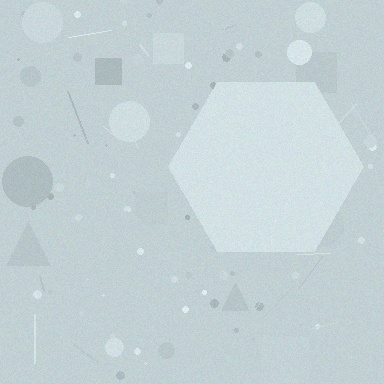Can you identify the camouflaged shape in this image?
The camouflaged shape is a hexagon.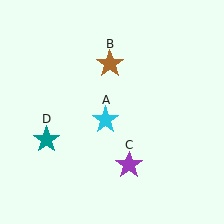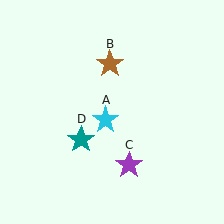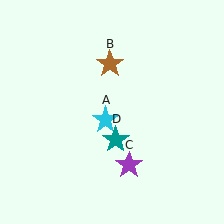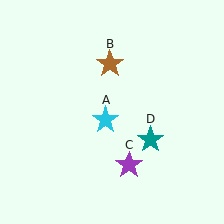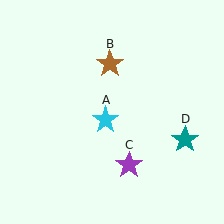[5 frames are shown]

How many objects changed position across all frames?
1 object changed position: teal star (object D).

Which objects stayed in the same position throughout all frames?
Cyan star (object A) and brown star (object B) and purple star (object C) remained stationary.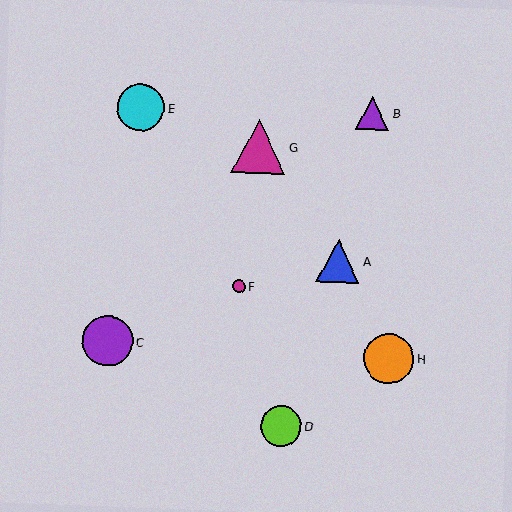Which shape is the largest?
The magenta triangle (labeled G) is the largest.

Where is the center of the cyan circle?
The center of the cyan circle is at (141, 107).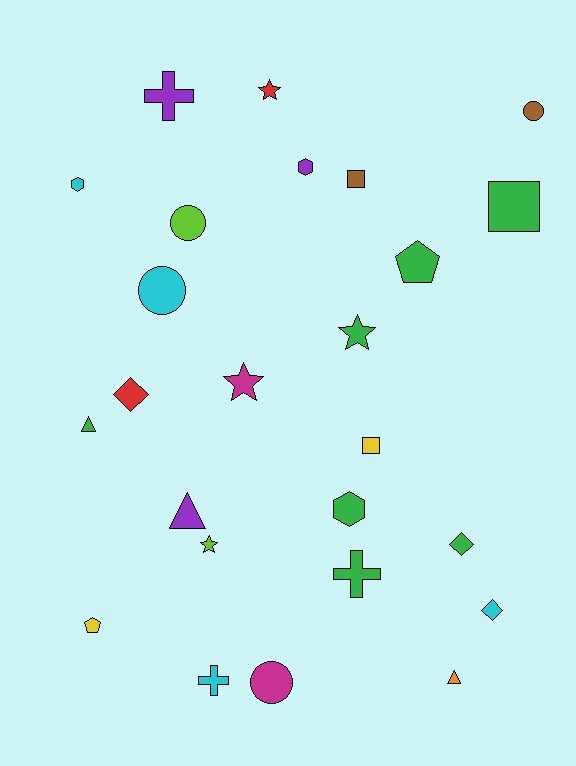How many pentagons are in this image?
There are 2 pentagons.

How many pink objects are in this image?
There are no pink objects.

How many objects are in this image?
There are 25 objects.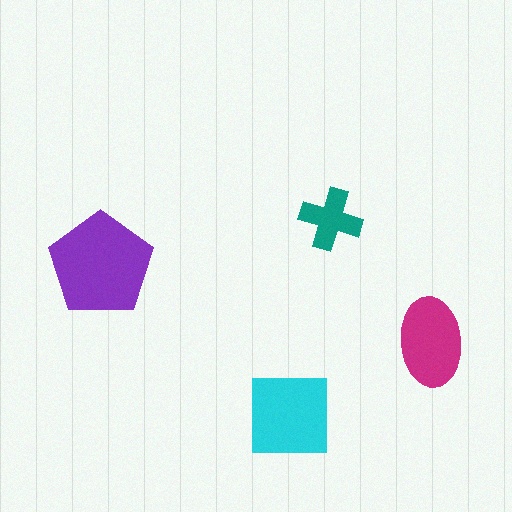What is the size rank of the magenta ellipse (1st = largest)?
3rd.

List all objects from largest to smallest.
The purple pentagon, the cyan square, the magenta ellipse, the teal cross.